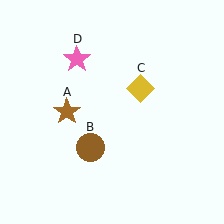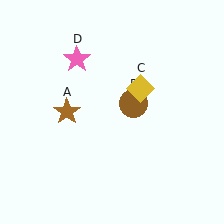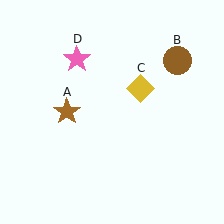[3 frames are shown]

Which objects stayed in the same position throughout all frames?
Brown star (object A) and yellow diamond (object C) and pink star (object D) remained stationary.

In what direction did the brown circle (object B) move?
The brown circle (object B) moved up and to the right.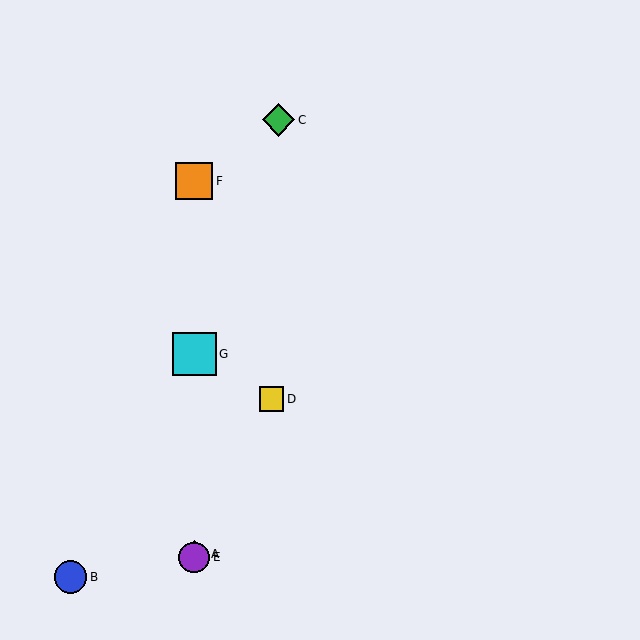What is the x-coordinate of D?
Object D is at x≈272.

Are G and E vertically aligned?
Yes, both are at x≈194.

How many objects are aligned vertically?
4 objects (A, E, F, G) are aligned vertically.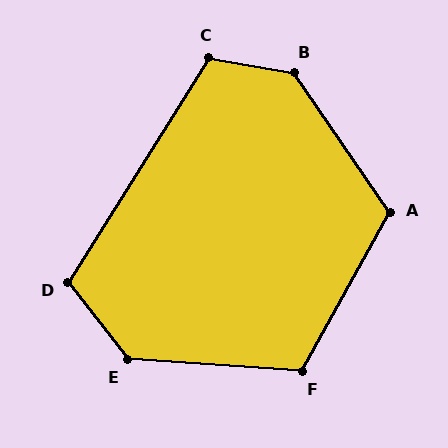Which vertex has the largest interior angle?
B, at approximately 134 degrees.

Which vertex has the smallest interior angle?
D, at approximately 110 degrees.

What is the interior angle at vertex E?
Approximately 131 degrees (obtuse).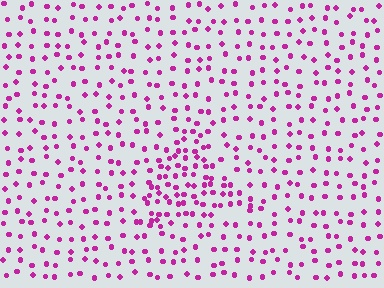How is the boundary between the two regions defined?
The boundary is defined by a change in element density (approximately 2.0x ratio). All elements are the same color, size, and shape.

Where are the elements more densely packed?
The elements are more densely packed inside the triangle boundary.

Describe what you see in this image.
The image contains small magenta elements arranged at two different densities. A triangle-shaped region is visible where the elements are more densely packed than the surrounding area.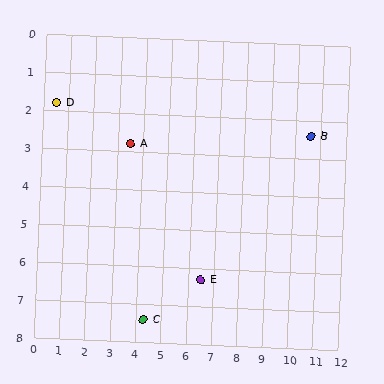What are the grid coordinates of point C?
Point C is at approximately (4.3, 7.4).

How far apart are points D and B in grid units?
Points D and B are about 10.1 grid units apart.